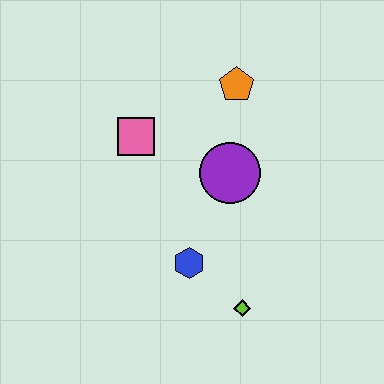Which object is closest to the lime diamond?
The blue hexagon is closest to the lime diamond.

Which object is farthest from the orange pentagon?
The lime diamond is farthest from the orange pentagon.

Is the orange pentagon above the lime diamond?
Yes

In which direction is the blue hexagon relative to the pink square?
The blue hexagon is below the pink square.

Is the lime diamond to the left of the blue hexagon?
No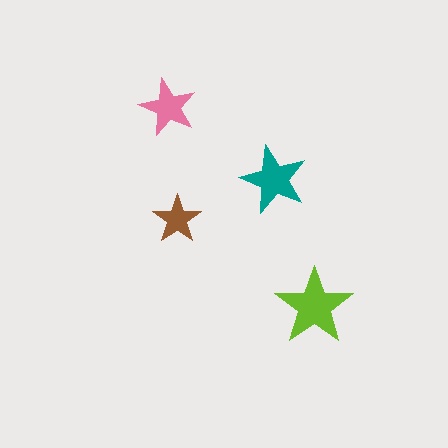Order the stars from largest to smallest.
the lime one, the teal one, the pink one, the brown one.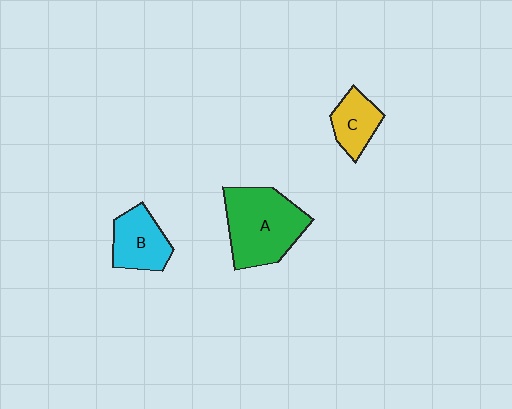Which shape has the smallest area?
Shape C (yellow).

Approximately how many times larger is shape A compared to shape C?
Approximately 2.2 times.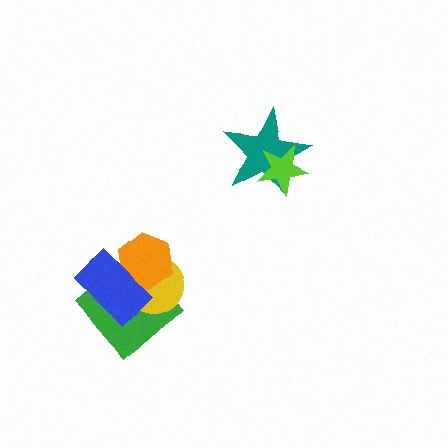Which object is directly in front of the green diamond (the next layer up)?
The yellow circle is directly in front of the green diamond.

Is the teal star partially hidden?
Yes, it is partially covered by another shape.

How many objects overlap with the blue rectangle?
3 objects overlap with the blue rectangle.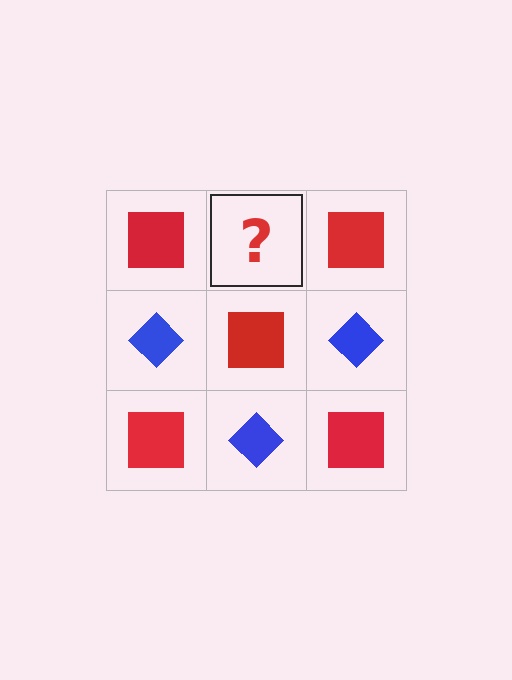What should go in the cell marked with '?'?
The missing cell should contain a blue diamond.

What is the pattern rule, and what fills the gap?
The rule is that it alternates red square and blue diamond in a checkerboard pattern. The gap should be filled with a blue diamond.